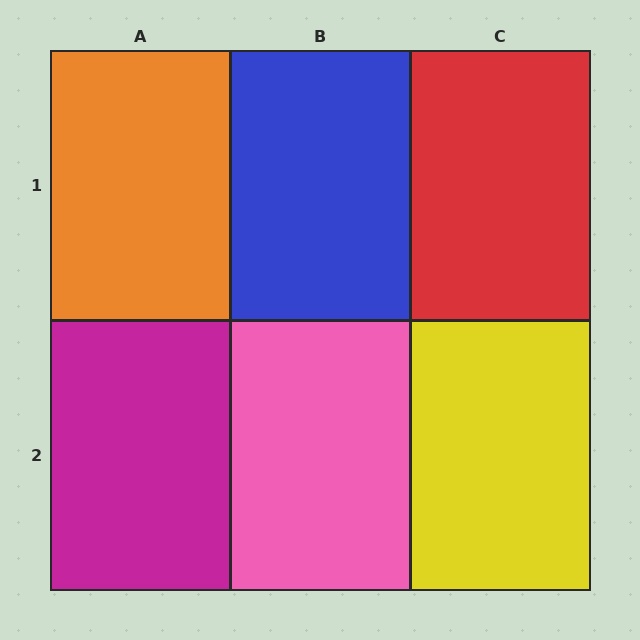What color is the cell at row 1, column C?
Red.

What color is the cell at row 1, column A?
Orange.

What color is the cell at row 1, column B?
Blue.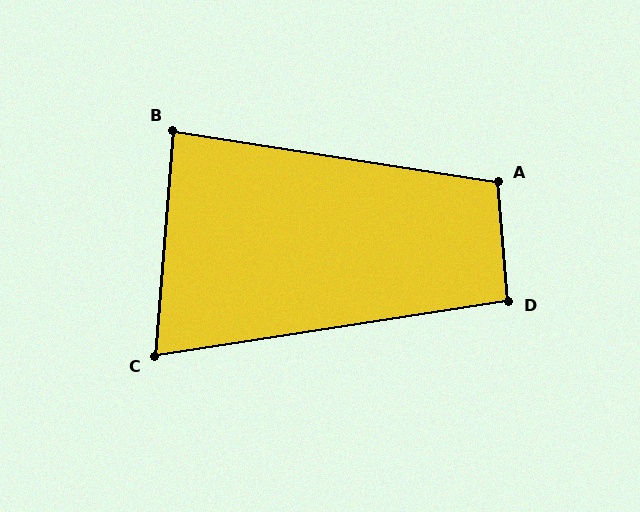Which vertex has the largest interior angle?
A, at approximately 103 degrees.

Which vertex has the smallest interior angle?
C, at approximately 77 degrees.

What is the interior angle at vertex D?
Approximately 94 degrees (approximately right).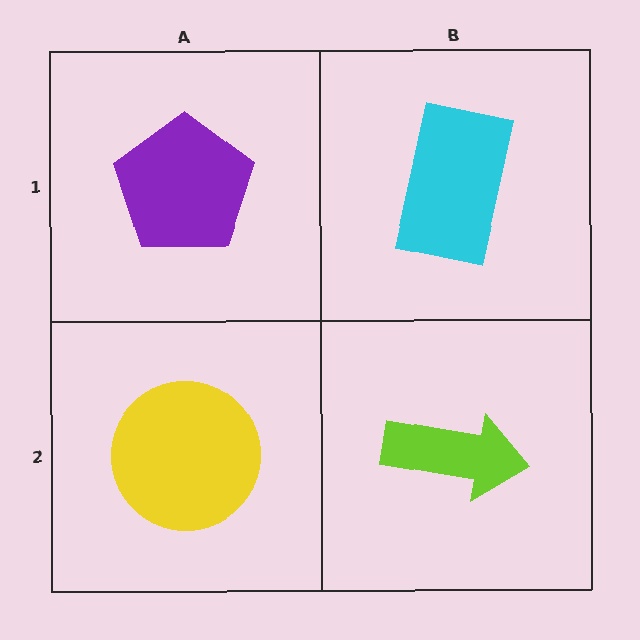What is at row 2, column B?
A lime arrow.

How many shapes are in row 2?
2 shapes.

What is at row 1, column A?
A purple pentagon.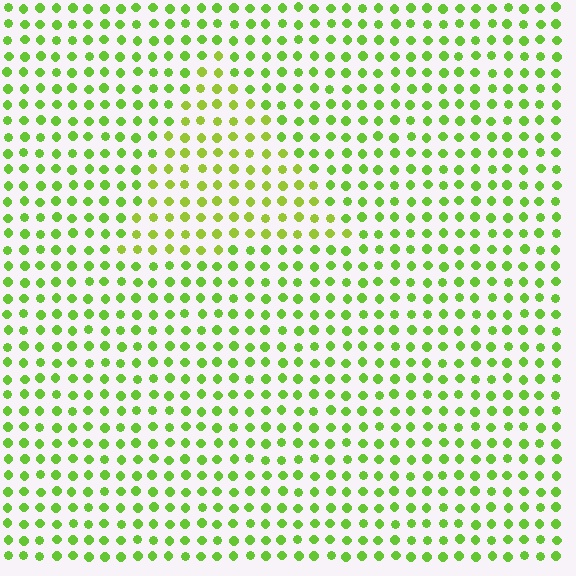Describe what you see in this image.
The image is filled with small lime elements in a uniform arrangement. A triangle-shaped region is visible where the elements are tinted to a slightly different hue, forming a subtle color boundary.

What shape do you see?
I see a triangle.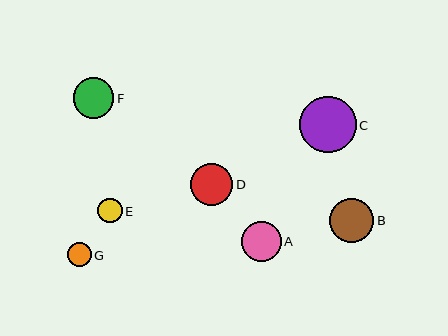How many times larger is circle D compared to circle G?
Circle D is approximately 1.8 times the size of circle G.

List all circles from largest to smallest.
From largest to smallest: C, B, D, F, A, E, G.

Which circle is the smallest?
Circle G is the smallest with a size of approximately 23 pixels.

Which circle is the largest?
Circle C is the largest with a size of approximately 57 pixels.